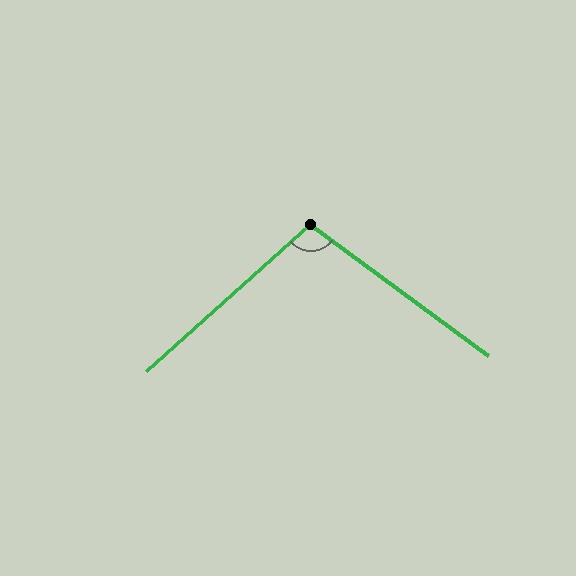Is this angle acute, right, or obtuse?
It is obtuse.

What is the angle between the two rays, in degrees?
Approximately 101 degrees.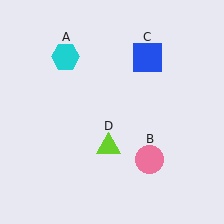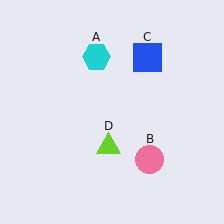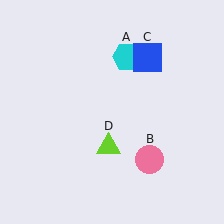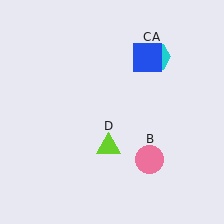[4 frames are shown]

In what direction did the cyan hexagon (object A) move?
The cyan hexagon (object A) moved right.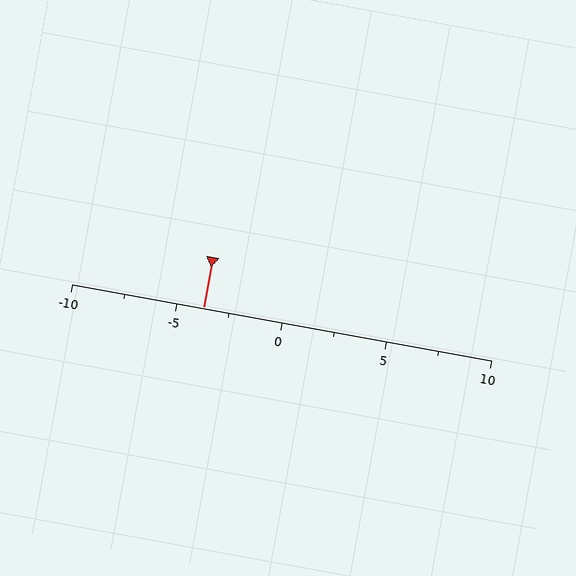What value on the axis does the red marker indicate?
The marker indicates approximately -3.8.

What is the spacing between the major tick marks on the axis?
The major ticks are spaced 5 apart.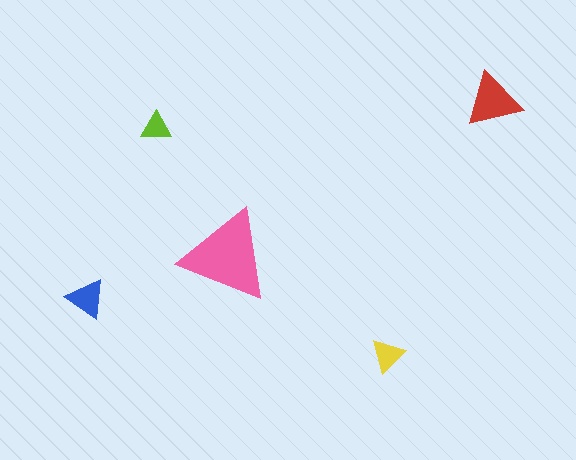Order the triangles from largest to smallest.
the pink one, the red one, the blue one, the yellow one, the lime one.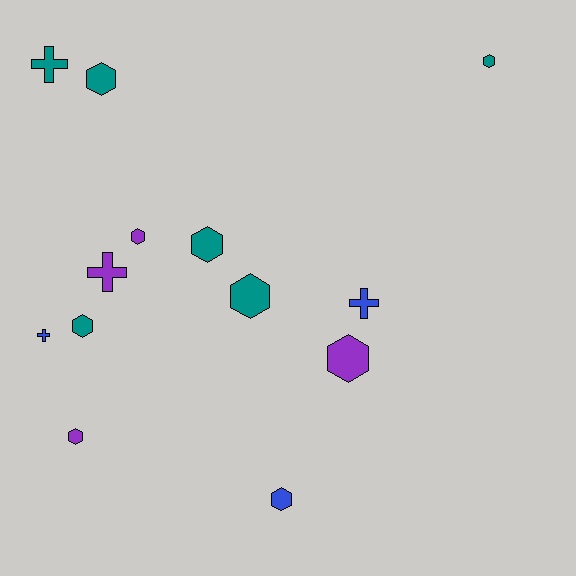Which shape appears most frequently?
Hexagon, with 9 objects.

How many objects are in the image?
There are 13 objects.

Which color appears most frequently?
Teal, with 6 objects.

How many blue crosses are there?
There are 2 blue crosses.